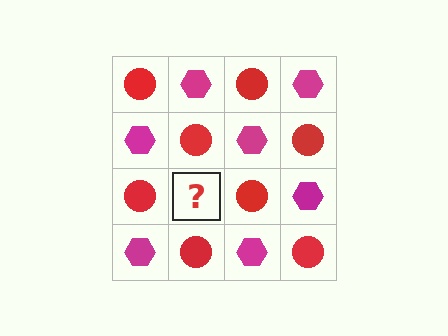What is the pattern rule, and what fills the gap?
The rule is that it alternates red circle and magenta hexagon in a checkerboard pattern. The gap should be filled with a magenta hexagon.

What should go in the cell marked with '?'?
The missing cell should contain a magenta hexagon.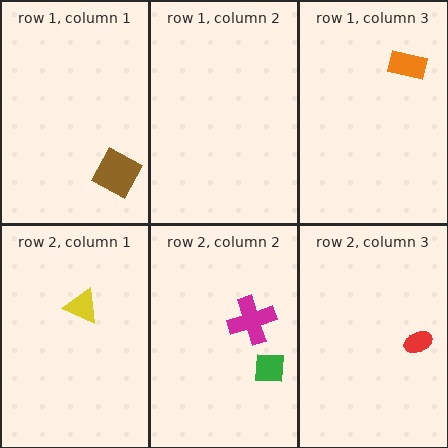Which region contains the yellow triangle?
The row 2, column 1 region.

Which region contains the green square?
The row 2, column 2 region.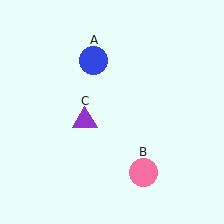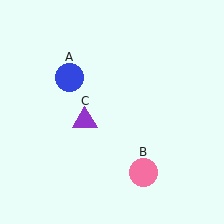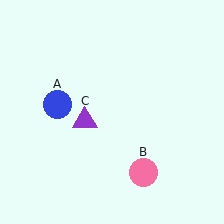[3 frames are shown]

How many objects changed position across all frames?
1 object changed position: blue circle (object A).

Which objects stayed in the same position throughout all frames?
Pink circle (object B) and purple triangle (object C) remained stationary.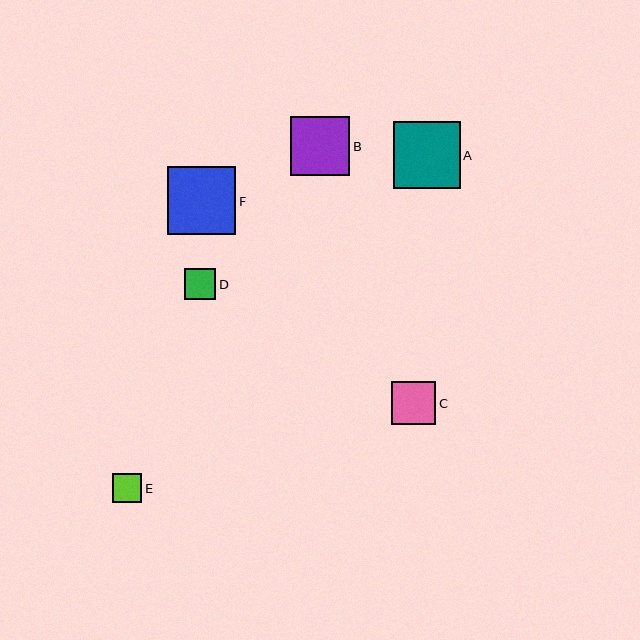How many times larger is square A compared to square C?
Square A is approximately 1.5 times the size of square C.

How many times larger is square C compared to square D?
Square C is approximately 1.4 times the size of square D.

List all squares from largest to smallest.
From largest to smallest: F, A, B, C, D, E.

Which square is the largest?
Square F is the largest with a size of approximately 69 pixels.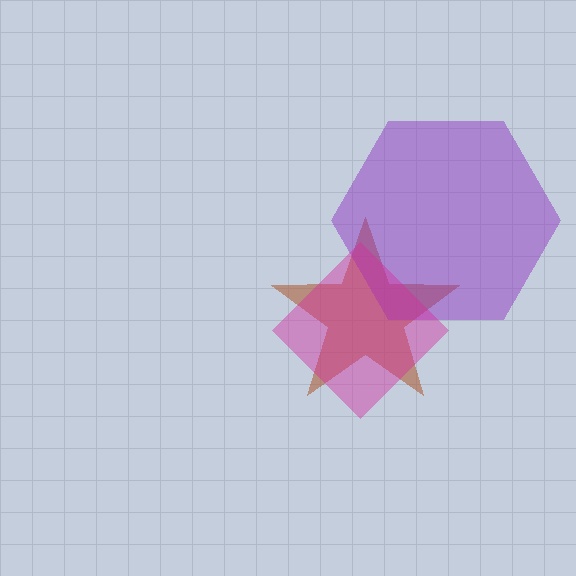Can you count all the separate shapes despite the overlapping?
Yes, there are 3 separate shapes.